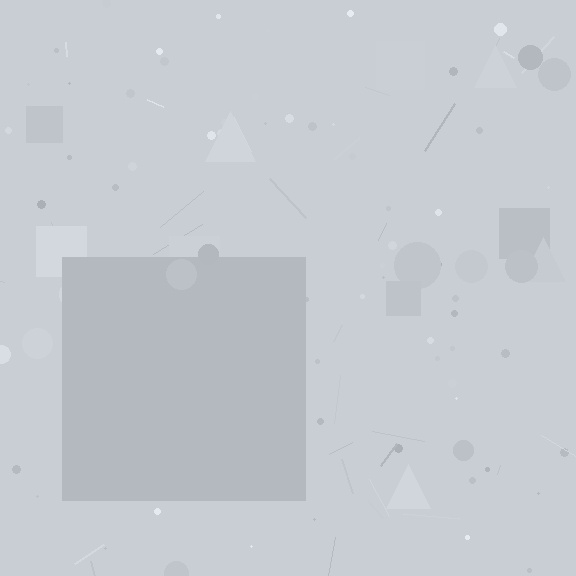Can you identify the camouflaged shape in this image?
The camouflaged shape is a square.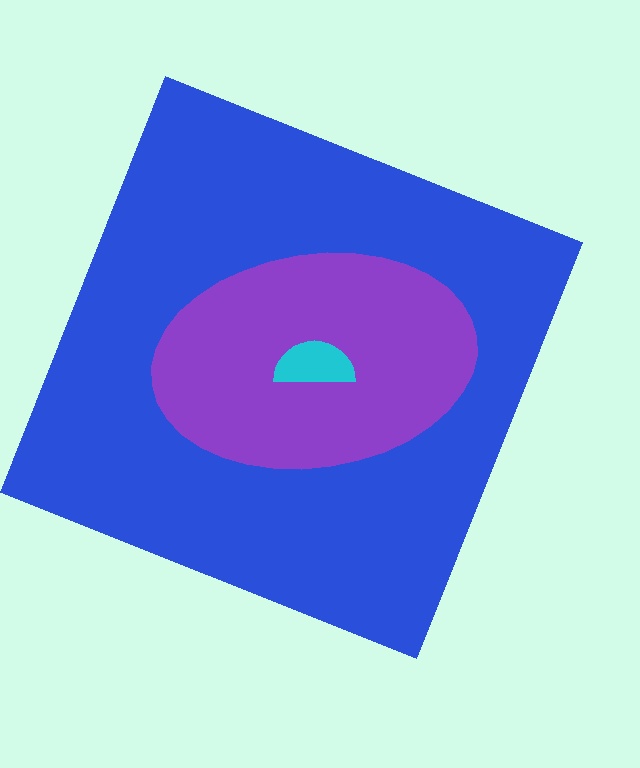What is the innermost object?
The cyan semicircle.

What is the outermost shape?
The blue square.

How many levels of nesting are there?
3.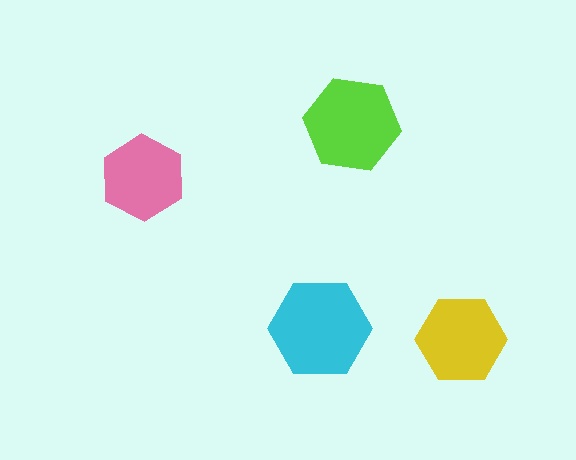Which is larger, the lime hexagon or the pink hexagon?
The lime one.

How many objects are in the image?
There are 4 objects in the image.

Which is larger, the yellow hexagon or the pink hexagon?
The yellow one.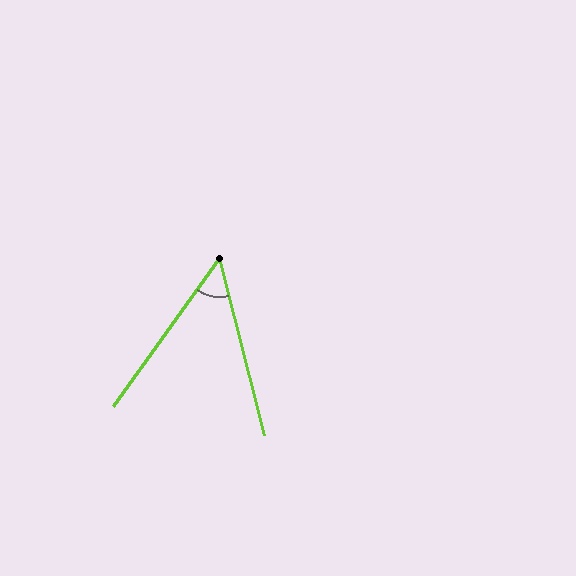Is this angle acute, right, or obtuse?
It is acute.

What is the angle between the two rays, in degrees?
Approximately 50 degrees.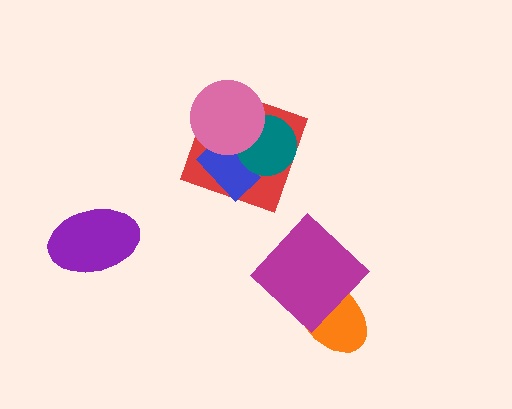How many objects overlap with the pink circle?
3 objects overlap with the pink circle.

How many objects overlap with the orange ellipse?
1 object overlaps with the orange ellipse.